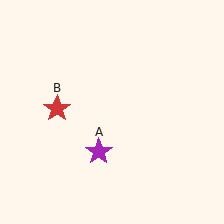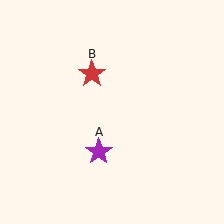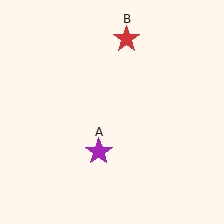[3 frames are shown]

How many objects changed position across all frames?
1 object changed position: red star (object B).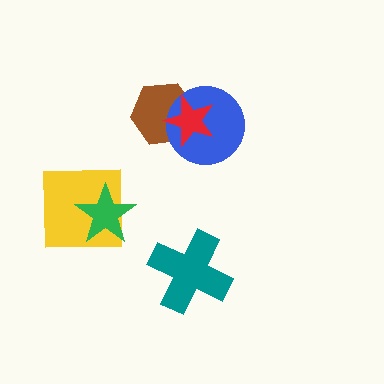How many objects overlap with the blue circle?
2 objects overlap with the blue circle.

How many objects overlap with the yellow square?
1 object overlaps with the yellow square.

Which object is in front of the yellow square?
The green star is in front of the yellow square.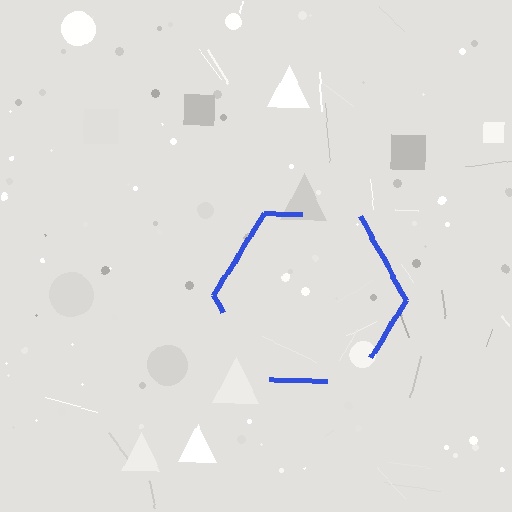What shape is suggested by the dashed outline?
The dashed outline suggests a hexagon.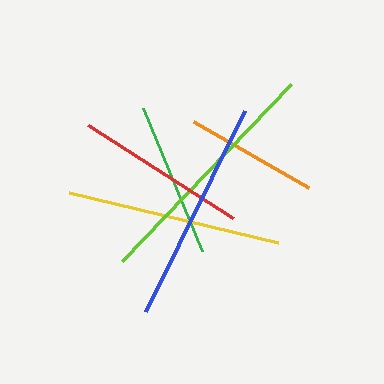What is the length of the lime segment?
The lime segment is approximately 245 pixels long.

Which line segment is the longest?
The lime line is the longest at approximately 245 pixels.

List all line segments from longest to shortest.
From longest to shortest: lime, blue, yellow, red, green, orange.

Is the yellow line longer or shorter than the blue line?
The blue line is longer than the yellow line.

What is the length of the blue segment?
The blue segment is approximately 224 pixels long.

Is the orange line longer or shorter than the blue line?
The blue line is longer than the orange line.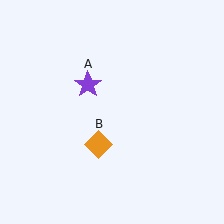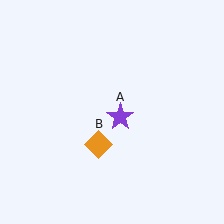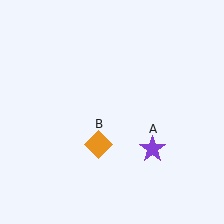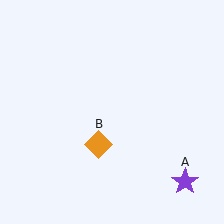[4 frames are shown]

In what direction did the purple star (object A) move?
The purple star (object A) moved down and to the right.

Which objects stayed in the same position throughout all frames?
Orange diamond (object B) remained stationary.